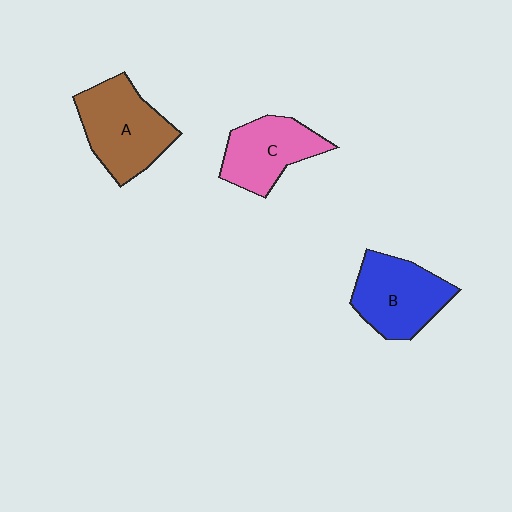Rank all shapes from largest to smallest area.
From largest to smallest: A (brown), B (blue), C (pink).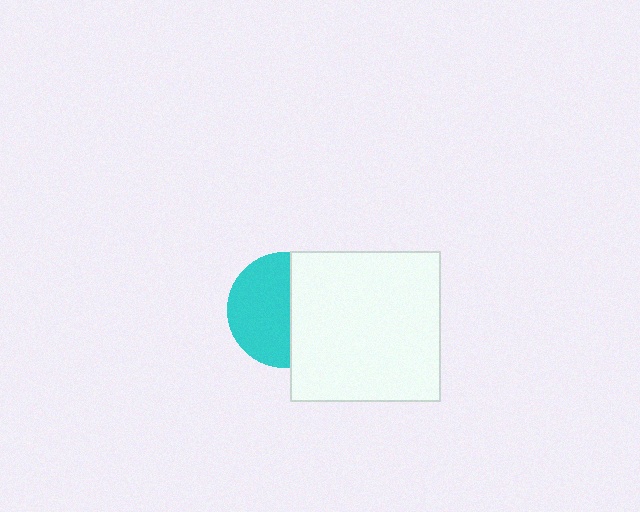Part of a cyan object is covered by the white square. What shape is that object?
It is a circle.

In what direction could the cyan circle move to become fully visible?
The cyan circle could move left. That would shift it out from behind the white square entirely.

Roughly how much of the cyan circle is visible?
About half of it is visible (roughly 55%).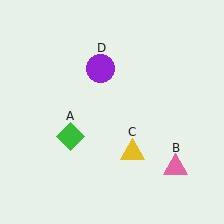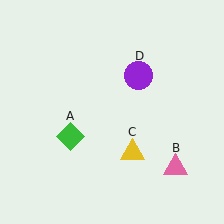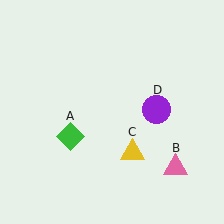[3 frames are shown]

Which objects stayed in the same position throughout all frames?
Green diamond (object A) and pink triangle (object B) and yellow triangle (object C) remained stationary.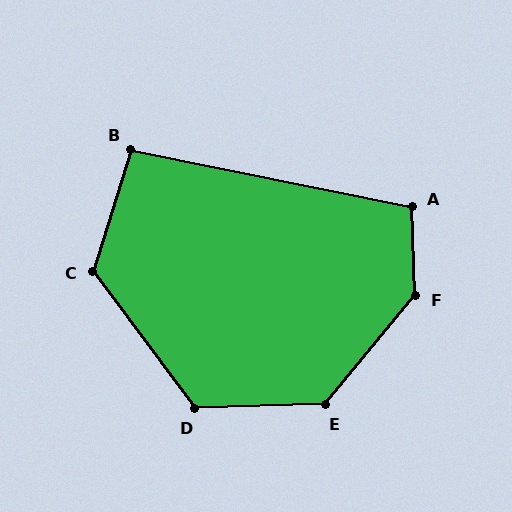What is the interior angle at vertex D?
Approximately 125 degrees (obtuse).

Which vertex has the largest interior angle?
F, at approximately 139 degrees.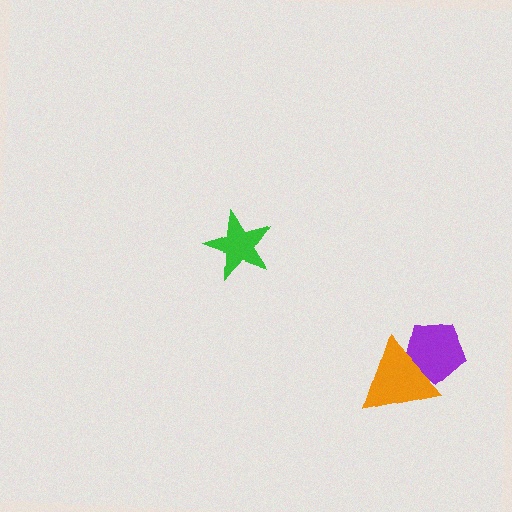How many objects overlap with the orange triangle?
1 object overlaps with the orange triangle.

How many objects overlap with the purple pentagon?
1 object overlaps with the purple pentagon.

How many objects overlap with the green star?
0 objects overlap with the green star.